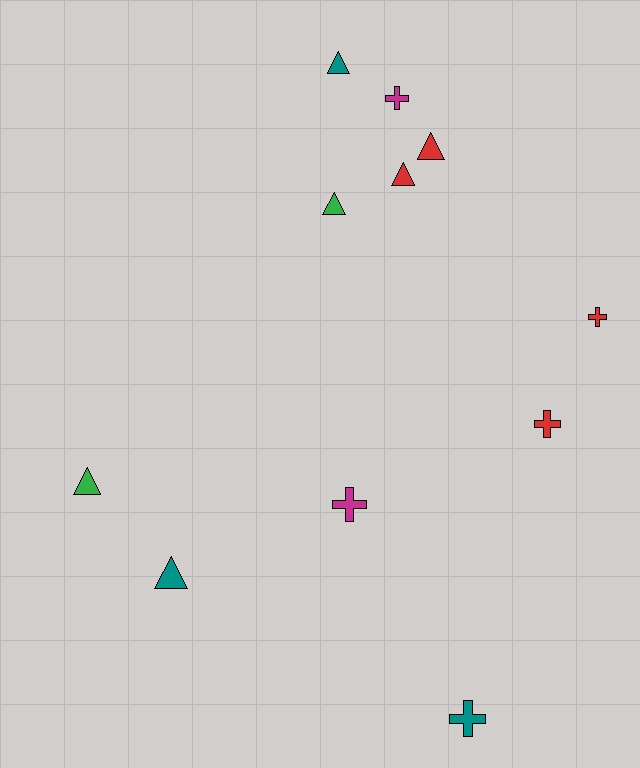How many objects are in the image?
There are 11 objects.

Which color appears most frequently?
Red, with 4 objects.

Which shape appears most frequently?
Triangle, with 6 objects.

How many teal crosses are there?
There is 1 teal cross.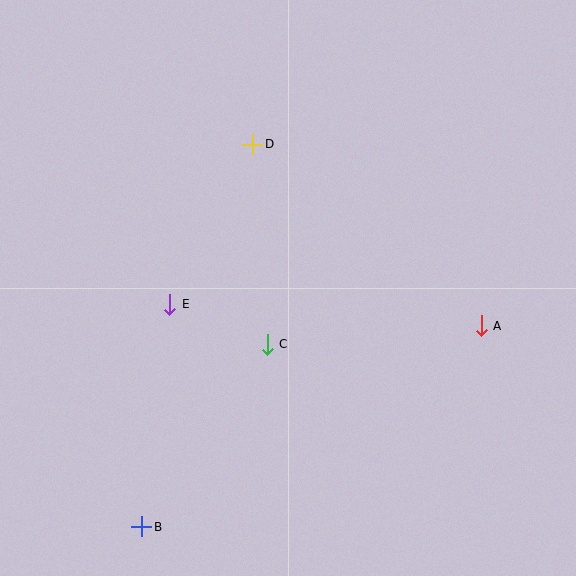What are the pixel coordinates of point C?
Point C is at (267, 344).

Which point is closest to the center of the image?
Point C at (267, 344) is closest to the center.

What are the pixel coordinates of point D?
Point D is at (253, 144).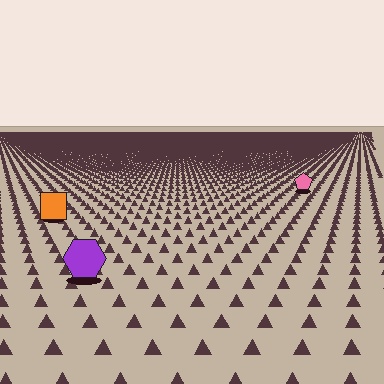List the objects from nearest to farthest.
From nearest to farthest: the purple hexagon, the orange square, the pink pentagon.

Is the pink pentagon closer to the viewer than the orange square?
No. The orange square is closer — you can tell from the texture gradient: the ground texture is coarser near it.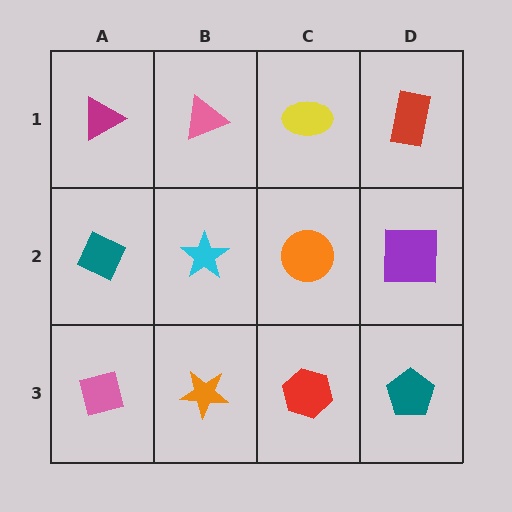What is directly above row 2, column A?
A magenta triangle.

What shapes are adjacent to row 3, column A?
A teal diamond (row 2, column A), an orange star (row 3, column B).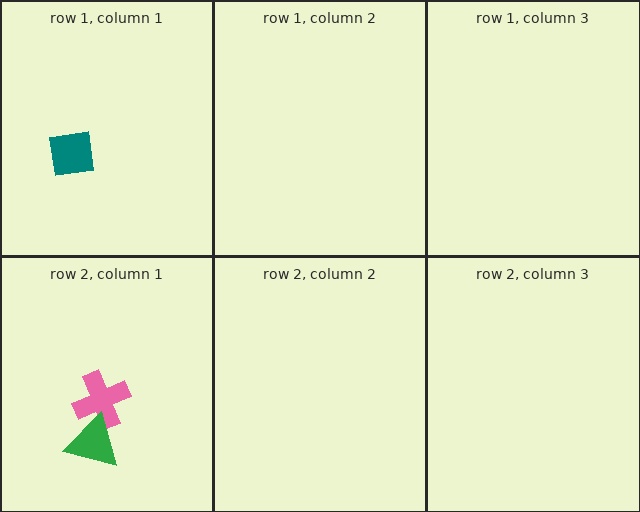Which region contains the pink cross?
The row 2, column 1 region.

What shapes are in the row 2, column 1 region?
The pink cross, the green triangle.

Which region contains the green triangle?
The row 2, column 1 region.